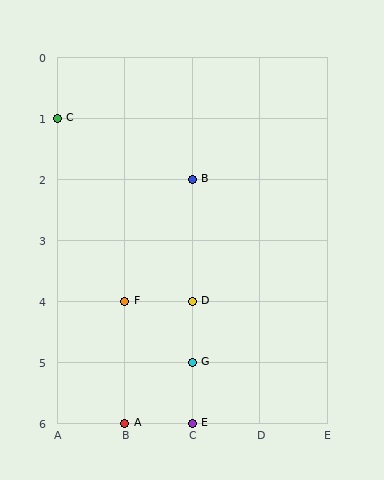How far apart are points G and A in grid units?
Points G and A are 1 column and 1 row apart (about 1.4 grid units diagonally).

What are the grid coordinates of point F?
Point F is at grid coordinates (B, 4).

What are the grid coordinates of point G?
Point G is at grid coordinates (C, 5).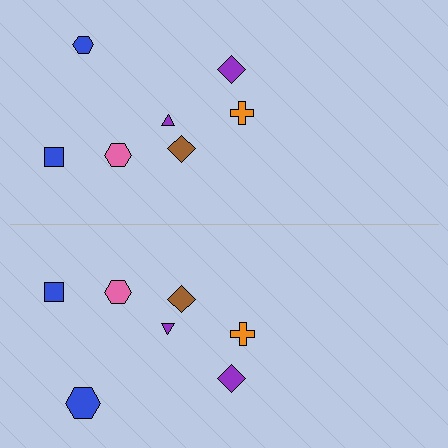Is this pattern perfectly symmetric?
No, the pattern is not perfectly symmetric. The blue hexagon on the bottom side has a different size than its mirror counterpart.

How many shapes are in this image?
There are 14 shapes in this image.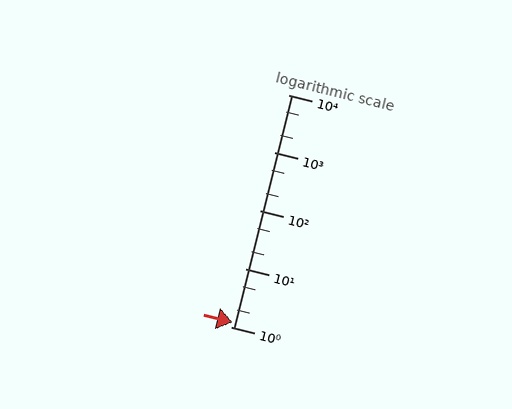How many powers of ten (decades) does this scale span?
The scale spans 4 decades, from 1 to 10000.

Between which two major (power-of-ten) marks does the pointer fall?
The pointer is between 1 and 10.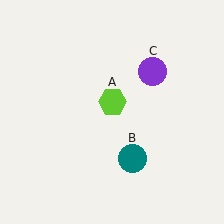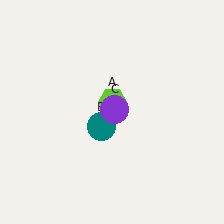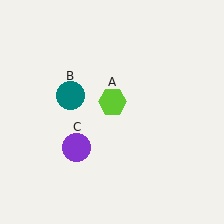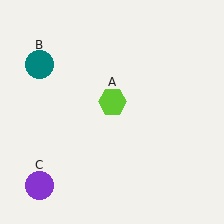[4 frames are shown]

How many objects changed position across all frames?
2 objects changed position: teal circle (object B), purple circle (object C).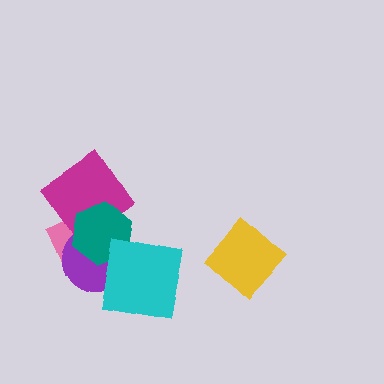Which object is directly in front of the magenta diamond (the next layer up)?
The purple circle is directly in front of the magenta diamond.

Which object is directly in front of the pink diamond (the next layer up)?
The magenta diamond is directly in front of the pink diamond.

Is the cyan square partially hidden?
No, no other shape covers it.